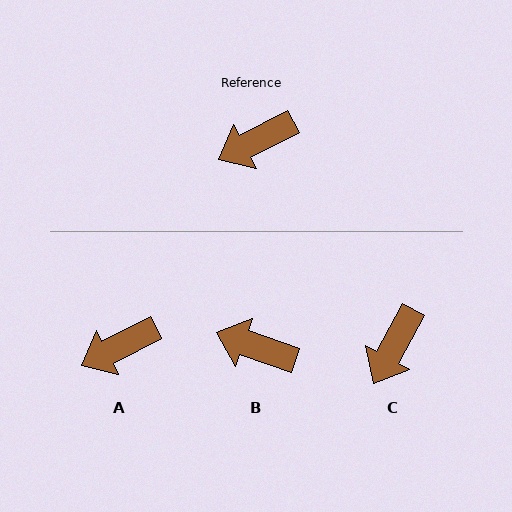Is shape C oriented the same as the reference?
No, it is off by about 34 degrees.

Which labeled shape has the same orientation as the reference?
A.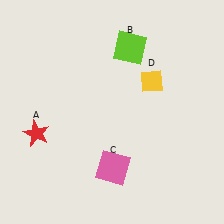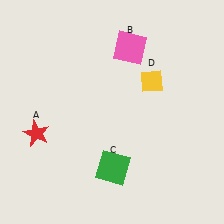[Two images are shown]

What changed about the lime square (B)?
In Image 1, B is lime. In Image 2, it changed to pink.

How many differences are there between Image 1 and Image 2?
There are 2 differences between the two images.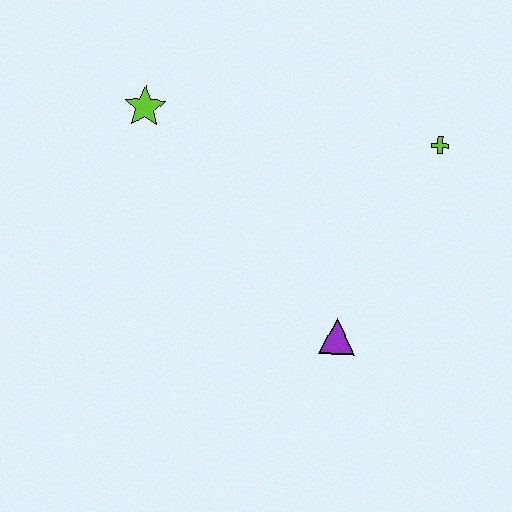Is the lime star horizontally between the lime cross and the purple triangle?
No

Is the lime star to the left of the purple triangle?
Yes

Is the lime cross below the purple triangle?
No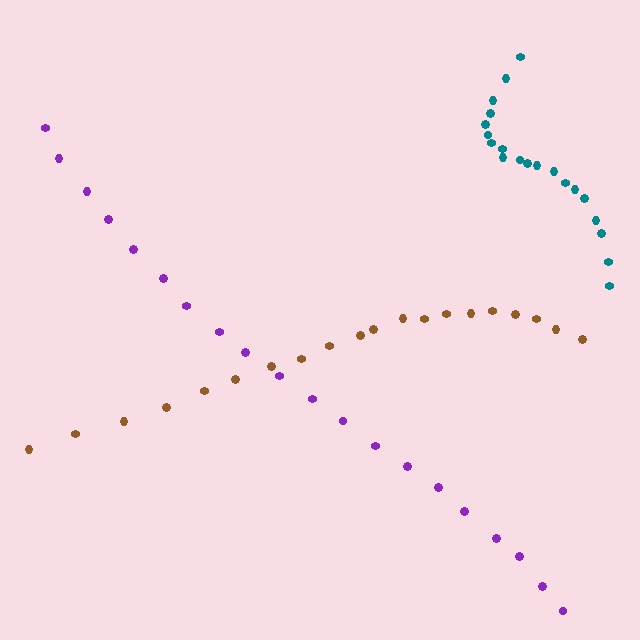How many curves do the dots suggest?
There are 3 distinct paths.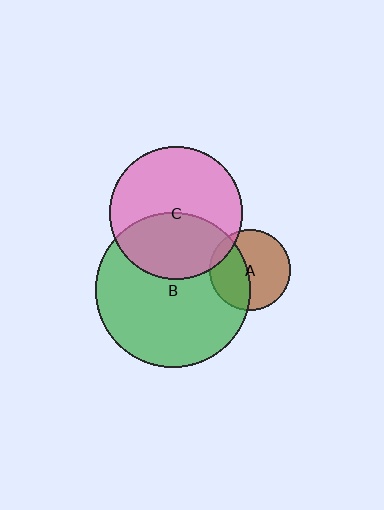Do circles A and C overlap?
Yes.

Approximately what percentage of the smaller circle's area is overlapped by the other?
Approximately 10%.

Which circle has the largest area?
Circle B (green).